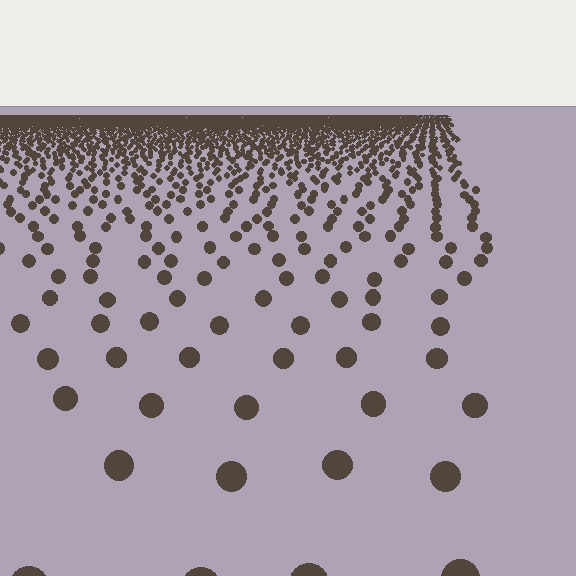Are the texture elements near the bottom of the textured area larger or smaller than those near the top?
Larger. Near the bottom, elements are closer to the viewer and appear at a bigger on-screen size.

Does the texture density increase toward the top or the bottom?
Density increases toward the top.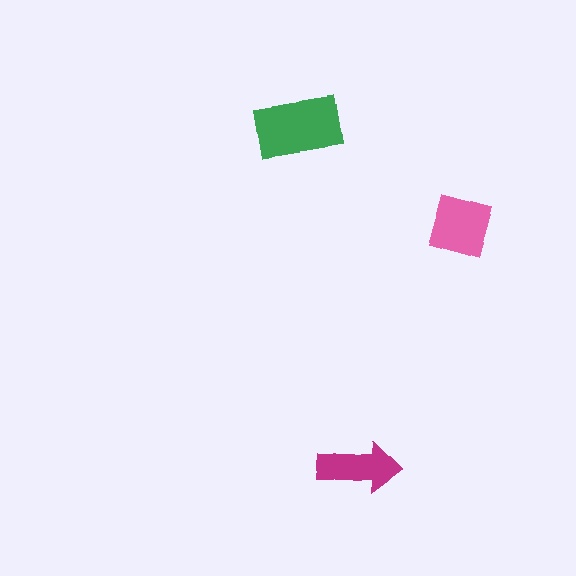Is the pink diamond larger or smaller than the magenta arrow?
Larger.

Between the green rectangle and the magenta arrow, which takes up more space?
The green rectangle.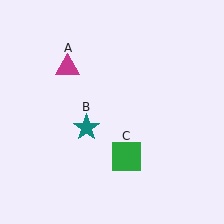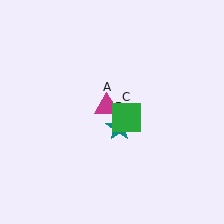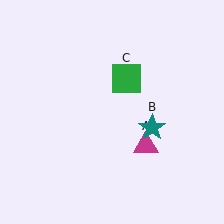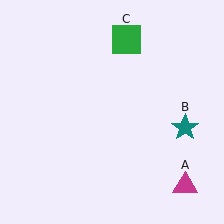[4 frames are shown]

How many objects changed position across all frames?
3 objects changed position: magenta triangle (object A), teal star (object B), green square (object C).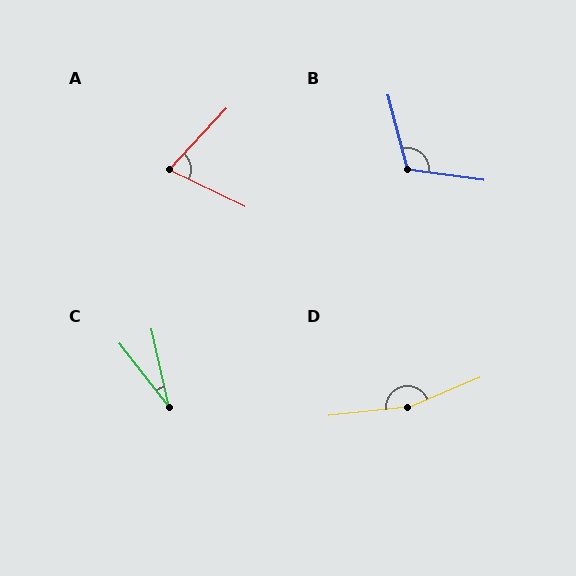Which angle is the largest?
D, at approximately 164 degrees.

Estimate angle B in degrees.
Approximately 112 degrees.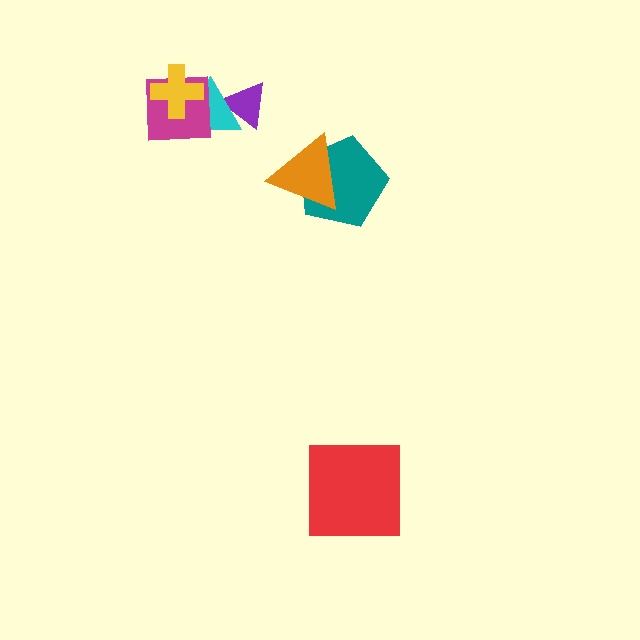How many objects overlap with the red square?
0 objects overlap with the red square.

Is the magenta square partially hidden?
Yes, it is partially covered by another shape.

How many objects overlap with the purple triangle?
1 object overlaps with the purple triangle.